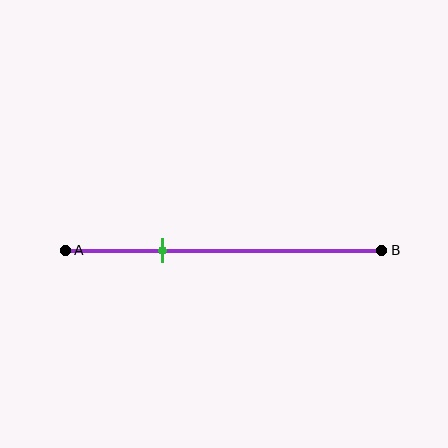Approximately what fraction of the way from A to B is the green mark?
The green mark is approximately 30% of the way from A to B.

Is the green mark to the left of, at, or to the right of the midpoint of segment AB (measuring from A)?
The green mark is to the left of the midpoint of segment AB.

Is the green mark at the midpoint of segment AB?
No, the mark is at about 30% from A, not at the 50% midpoint.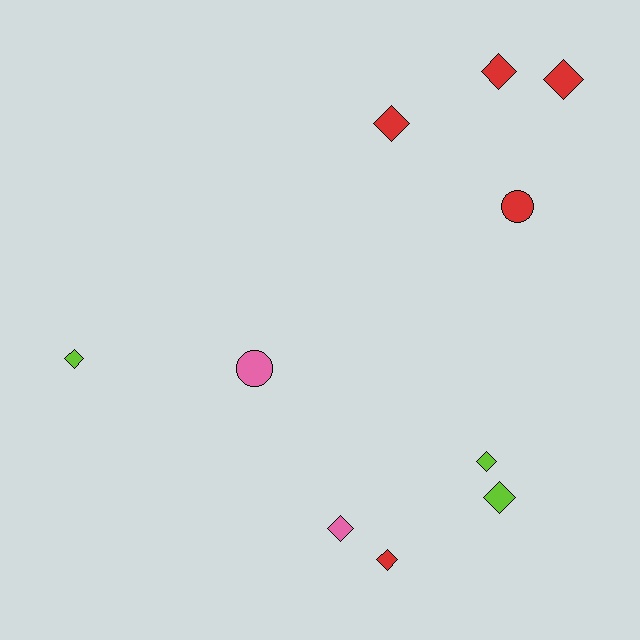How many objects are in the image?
There are 10 objects.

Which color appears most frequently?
Red, with 5 objects.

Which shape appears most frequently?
Diamond, with 8 objects.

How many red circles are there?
There is 1 red circle.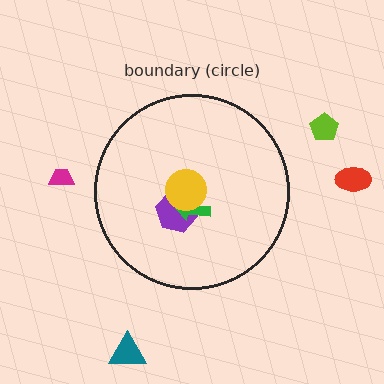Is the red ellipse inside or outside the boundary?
Outside.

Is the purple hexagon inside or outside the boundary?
Inside.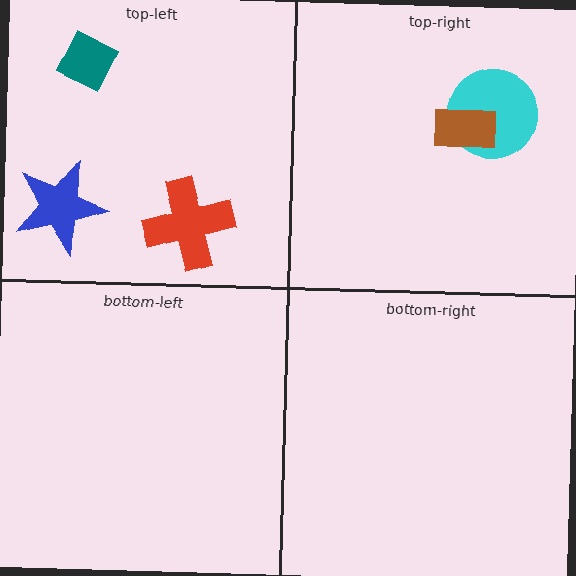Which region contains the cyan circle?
The top-right region.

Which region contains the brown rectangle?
The top-right region.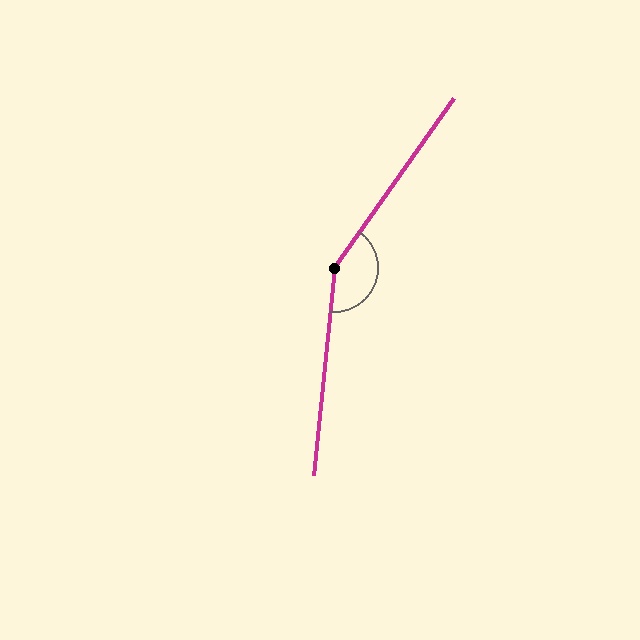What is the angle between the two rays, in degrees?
Approximately 150 degrees.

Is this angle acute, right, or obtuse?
It is obtuse.